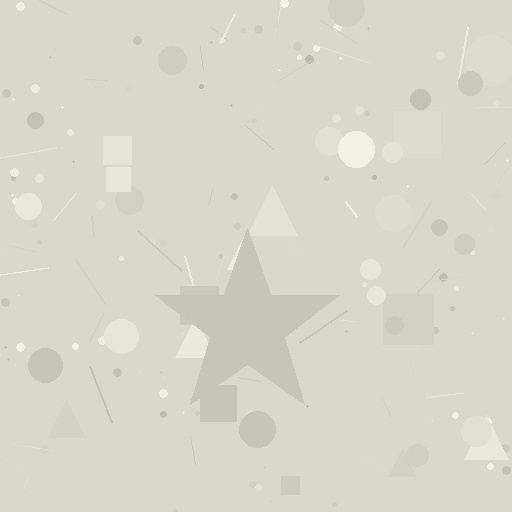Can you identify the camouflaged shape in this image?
The camouflaged shape is a star.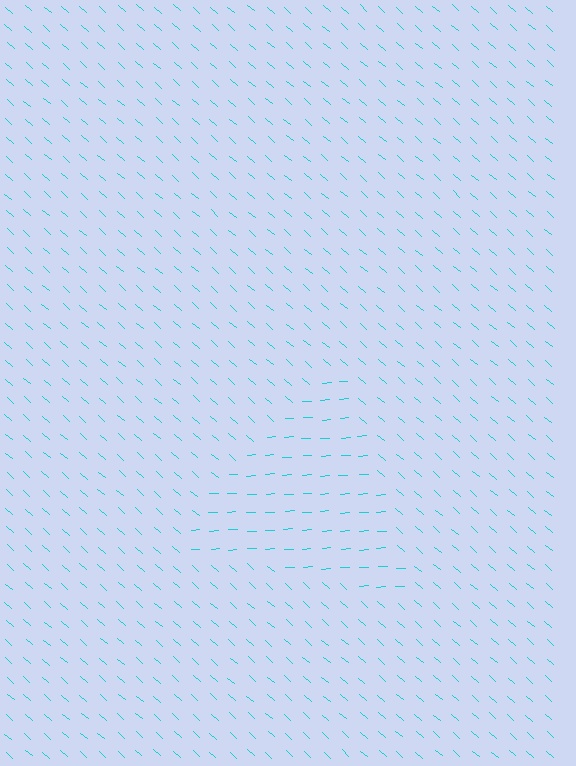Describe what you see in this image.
The image is filled with small cyan line segments. A triangle region in the image has lines oriented differently from the surrounding lines, creating a visible texture boundary.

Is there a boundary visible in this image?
Yes, there is a texture boundary formed by a change in line orientation.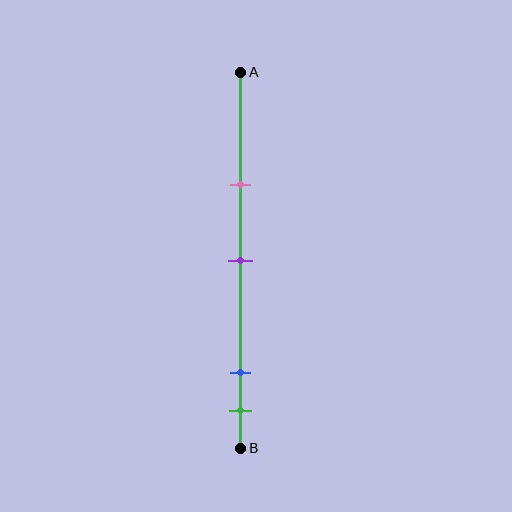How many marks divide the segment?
There are 4 marks dividing the segment.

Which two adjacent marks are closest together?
The blue and green marks are the closest adjacent pair.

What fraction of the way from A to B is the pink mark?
The pink mark is approximately 30% (0.3) of the way from A to B.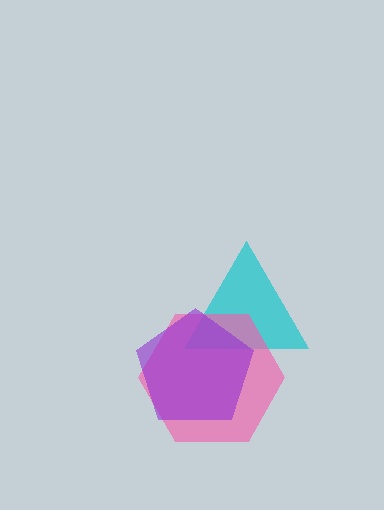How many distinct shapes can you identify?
There are 3 distinct shapes: a cyan triangle, a pink hexagon, a purple pentagon.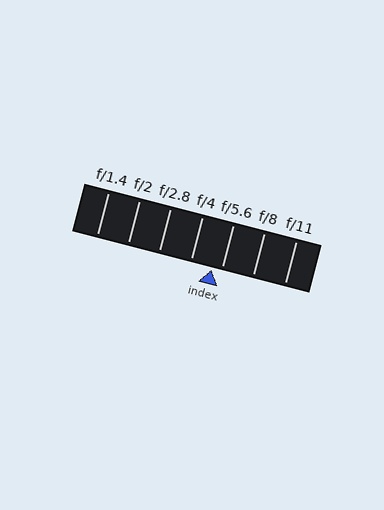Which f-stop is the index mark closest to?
The index mark is closest to f/5.6.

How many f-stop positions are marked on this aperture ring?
There are 7 f-stop positions marked.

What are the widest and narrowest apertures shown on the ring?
The widest aperture shown is f/1.4 and the narrowest is f/11.